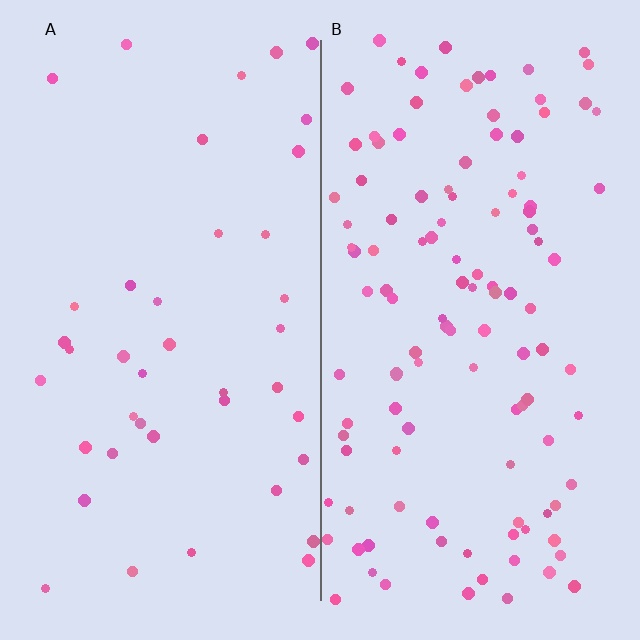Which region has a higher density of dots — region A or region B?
B (the right).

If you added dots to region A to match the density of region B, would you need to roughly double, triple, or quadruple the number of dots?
Approximately triple.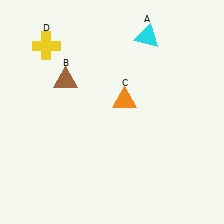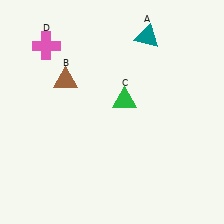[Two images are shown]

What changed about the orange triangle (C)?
In Image 1, C is orange. In Image 2, it changed to green.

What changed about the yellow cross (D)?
In Image 1, D is yellow. In Image 2, it changed to pink.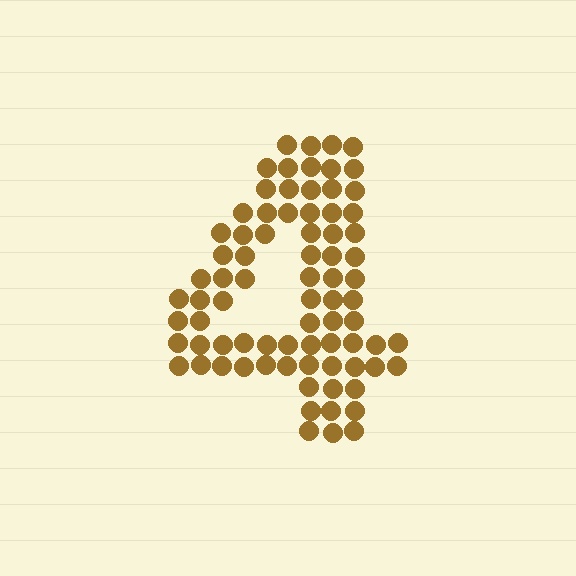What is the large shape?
The large shape is the digit 4.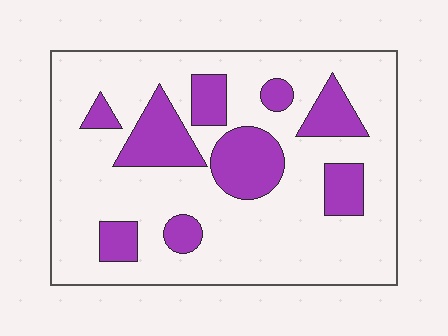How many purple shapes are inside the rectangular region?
9.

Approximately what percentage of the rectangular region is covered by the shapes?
Approximately 25%.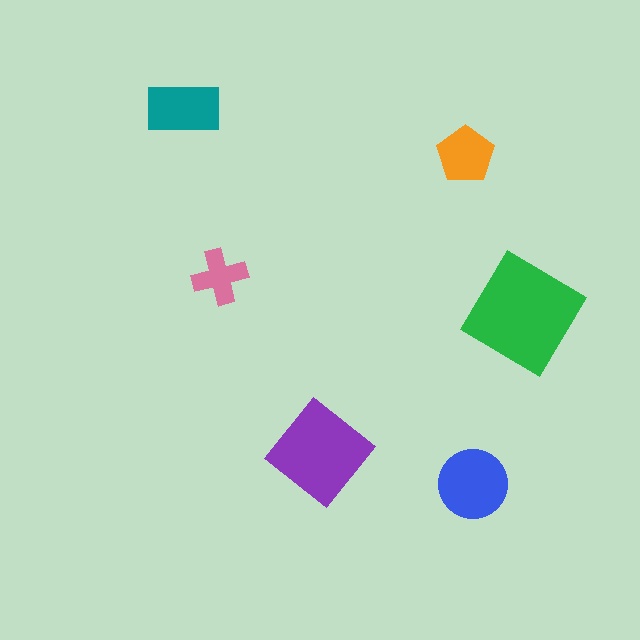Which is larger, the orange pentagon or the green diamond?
The green diamond.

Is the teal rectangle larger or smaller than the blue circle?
Smaller.